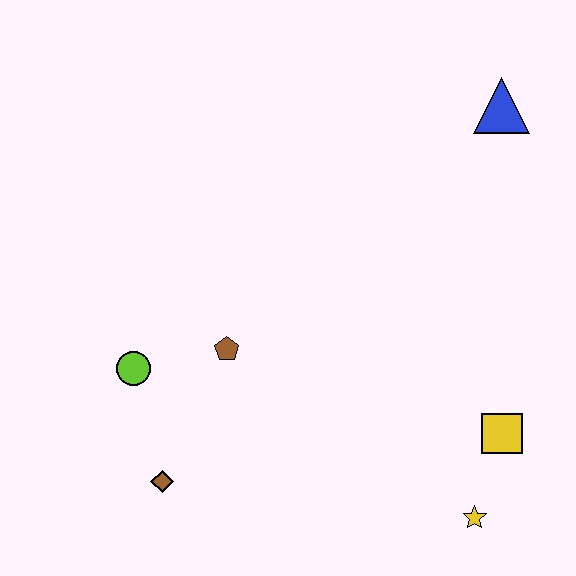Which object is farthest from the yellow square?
The lime circle is farthest from the yellow square.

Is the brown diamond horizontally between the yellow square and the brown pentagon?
No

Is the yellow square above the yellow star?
Yes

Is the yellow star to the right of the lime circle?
Yes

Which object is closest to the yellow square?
The yellow star is closest to the yellow square.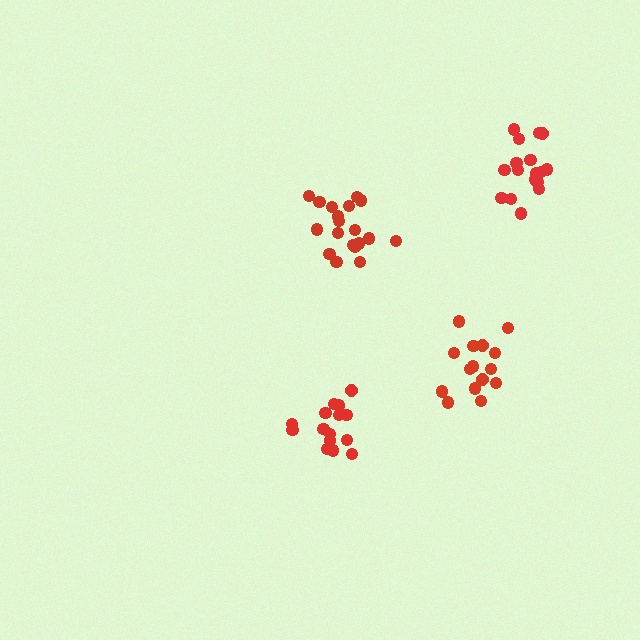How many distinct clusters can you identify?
There are 4 distinct clusters.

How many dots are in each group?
Group 1: 15 dots, Group 2: 19 dots, Group 3: 15 dots, Group 4: 17 dots (66 total).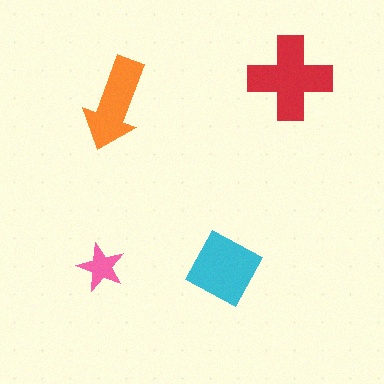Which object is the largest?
The red cross.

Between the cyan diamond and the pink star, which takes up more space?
The cyan diamond.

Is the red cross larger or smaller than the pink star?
Larger.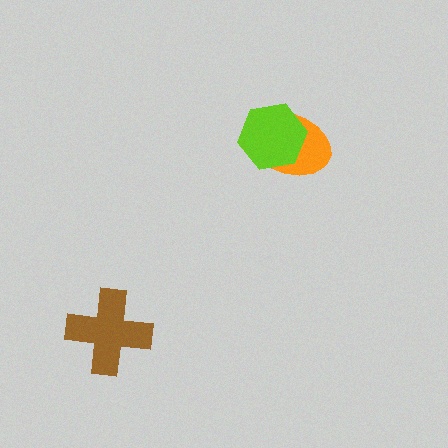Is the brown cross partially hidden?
No, no other shape covers it.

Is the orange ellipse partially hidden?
Yes, it is partially covered by another shape.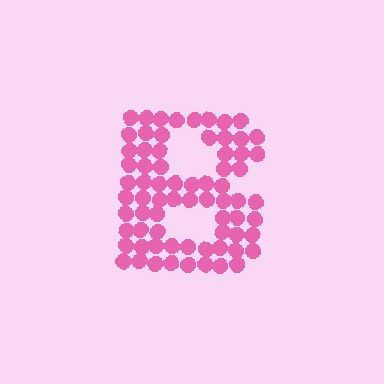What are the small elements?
The small elements are circles.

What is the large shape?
The large shape is the letter B.